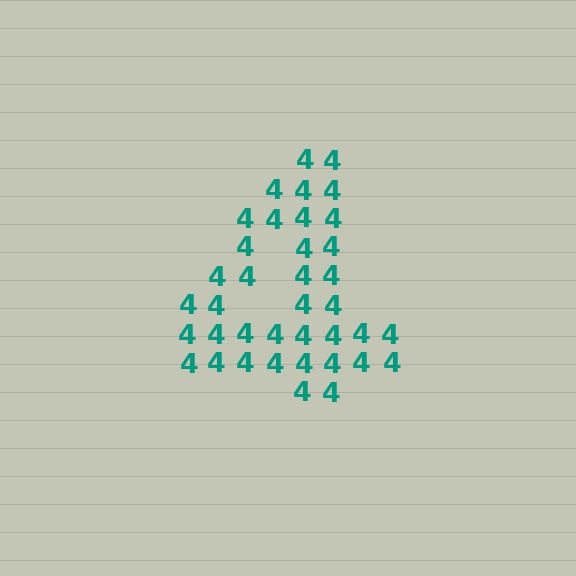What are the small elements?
The small elements are digit 4's.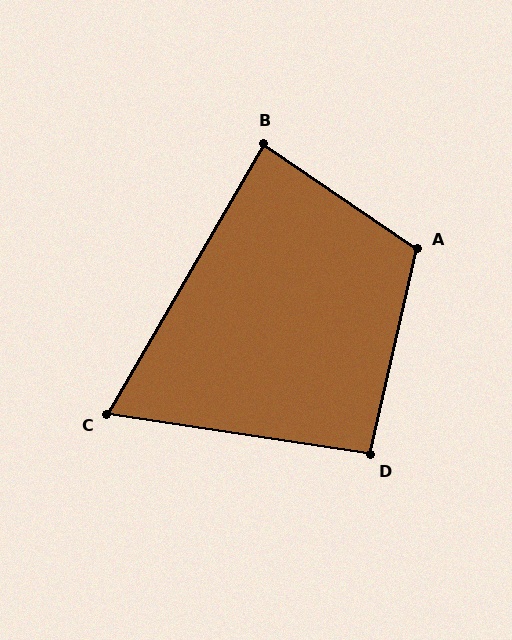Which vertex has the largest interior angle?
A, at approximately 111 degrees.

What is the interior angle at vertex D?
Approximately 94 degrees (approximately right).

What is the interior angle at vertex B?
Approximately 86 degrees (approximately right).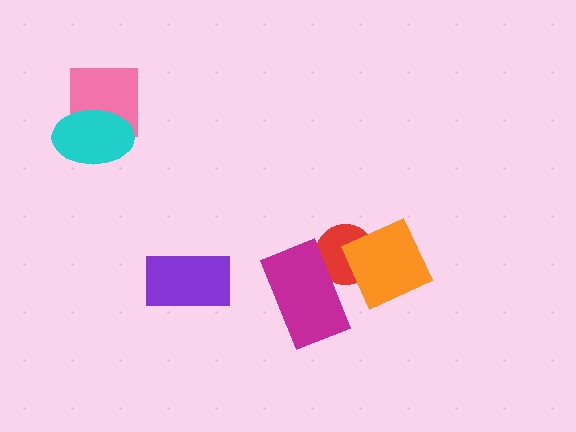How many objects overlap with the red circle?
2 objects overlap with the red circle.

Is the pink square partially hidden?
Yes, it is partially covered by another shape.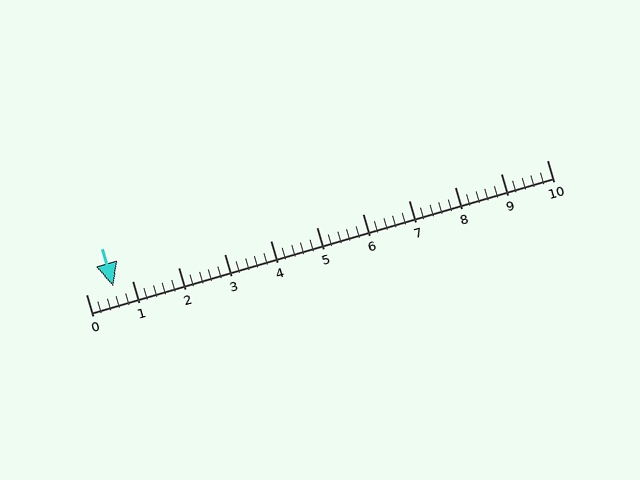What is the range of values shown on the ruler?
The ruler shows values from 0 to 10.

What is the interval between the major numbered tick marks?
The major tick marks are spaced 1 units apart.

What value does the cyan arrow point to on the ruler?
The cyan arrow points to approximately 0.6.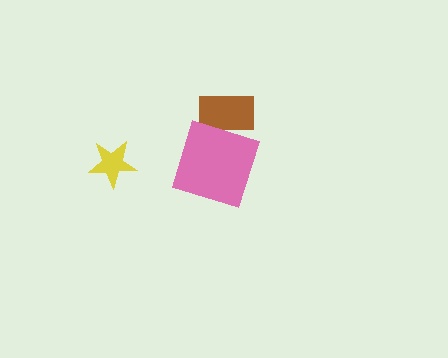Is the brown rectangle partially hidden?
Yes, it is partially covered by another shape.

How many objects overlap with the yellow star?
0 objects overlap with the yellow star.